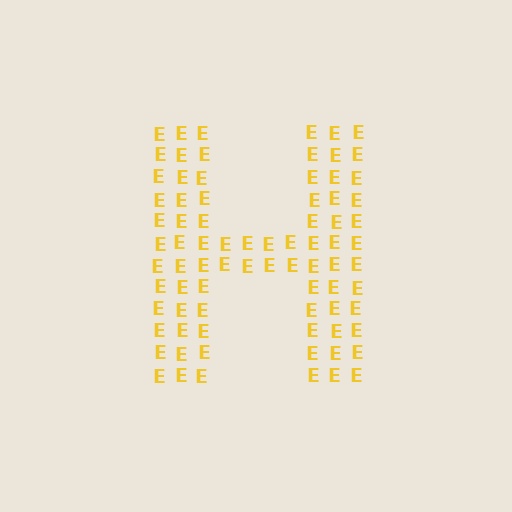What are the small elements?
The small elements are letter E's.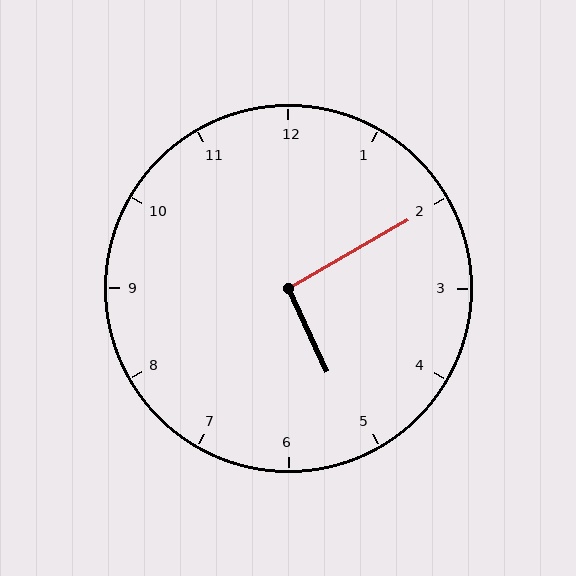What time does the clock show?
5:10.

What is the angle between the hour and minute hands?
Approximately 95 degrees.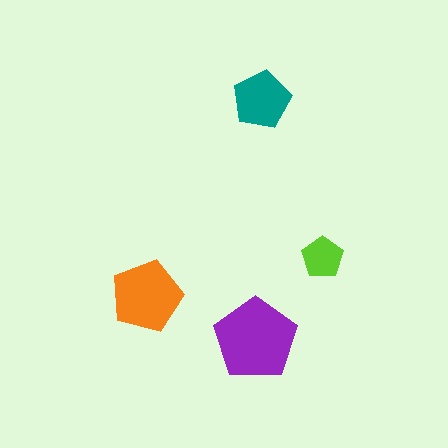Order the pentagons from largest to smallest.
the purple one, the orange one, the teal one, the lime one.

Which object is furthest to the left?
The orange pentagon is leftmost.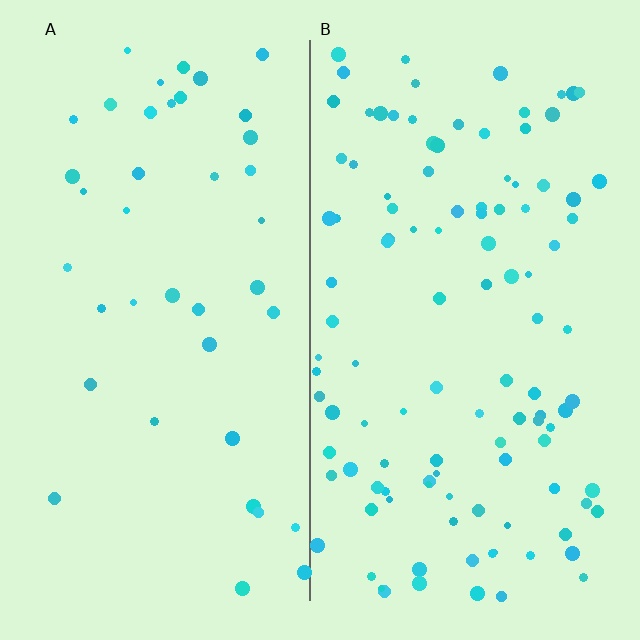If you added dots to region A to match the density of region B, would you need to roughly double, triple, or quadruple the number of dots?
Approximately triple.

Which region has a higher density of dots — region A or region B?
B (the right).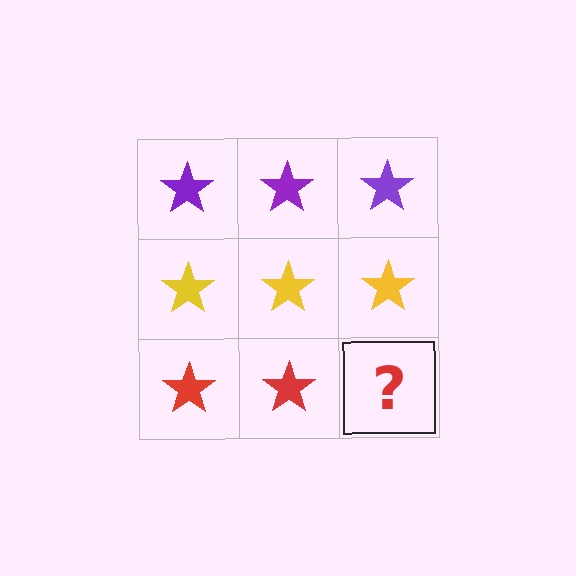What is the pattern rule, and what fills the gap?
The rule is that each row has a consistent color. The gap should be filled with a red star.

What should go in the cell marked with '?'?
The missing cell should contain a red star.